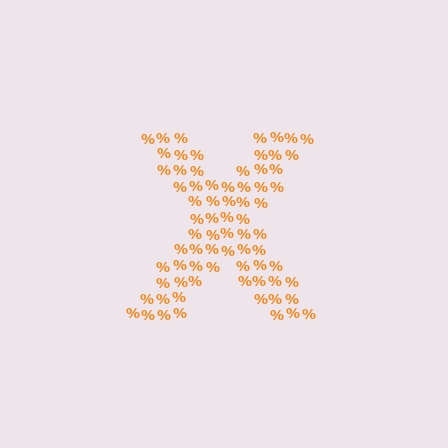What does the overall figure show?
The overall figure shows the letter X.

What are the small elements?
The small elements are percent signs.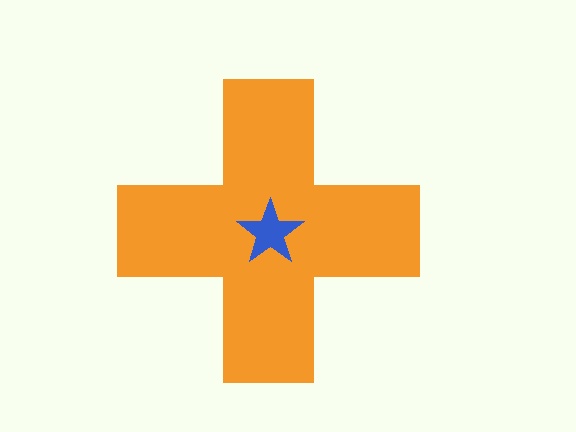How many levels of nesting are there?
2.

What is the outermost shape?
The orange cross.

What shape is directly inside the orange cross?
The blue star.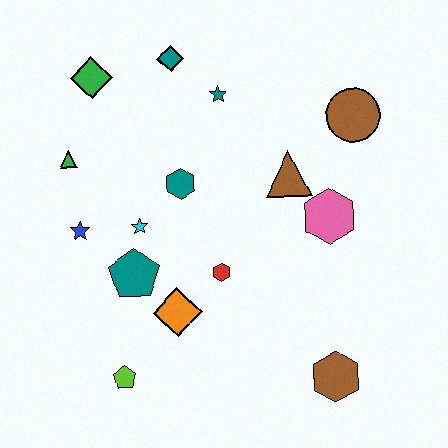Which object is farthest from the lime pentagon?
The brown circle is farthest from the lime pentagon.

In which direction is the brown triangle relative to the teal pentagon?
The brown triangle is to the right of the teal pentagon.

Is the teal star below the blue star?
No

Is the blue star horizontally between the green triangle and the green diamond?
Yes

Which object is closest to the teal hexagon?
The cyan star is closest to the teal hexagon.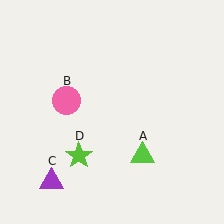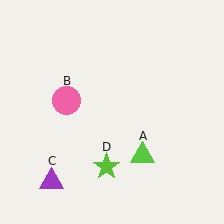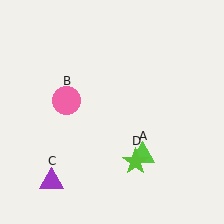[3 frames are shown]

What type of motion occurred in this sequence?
The lime star (object D) rotated counterclockwise around the center of the scene.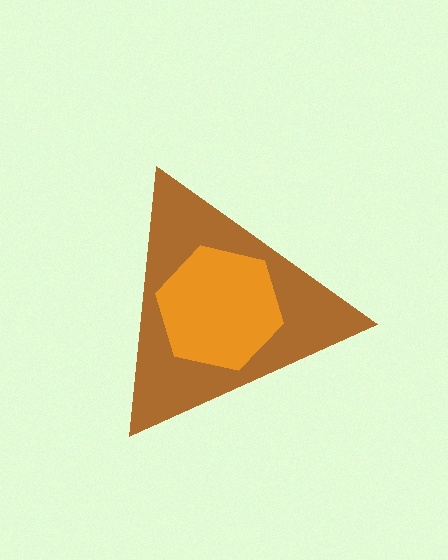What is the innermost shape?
The orange hexagon.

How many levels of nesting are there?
2.